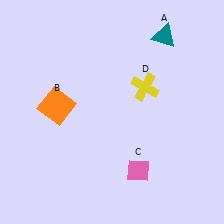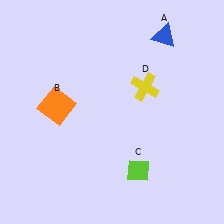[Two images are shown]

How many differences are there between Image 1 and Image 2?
There are 2 differences between the two images.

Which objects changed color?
A changed from teal to blue. C changed from pink to lime.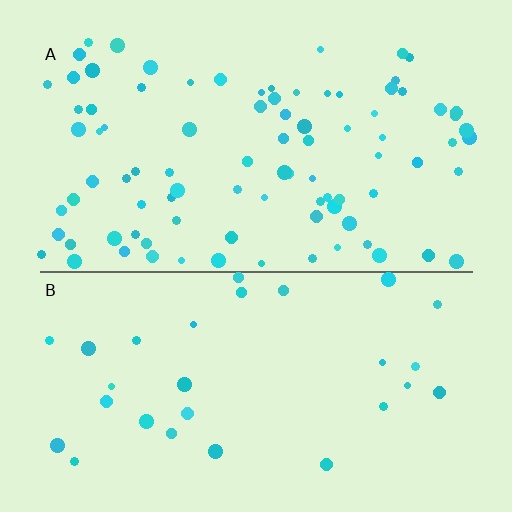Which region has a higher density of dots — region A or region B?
A (the top).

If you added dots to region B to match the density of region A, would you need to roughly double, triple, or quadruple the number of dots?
Approximately triple.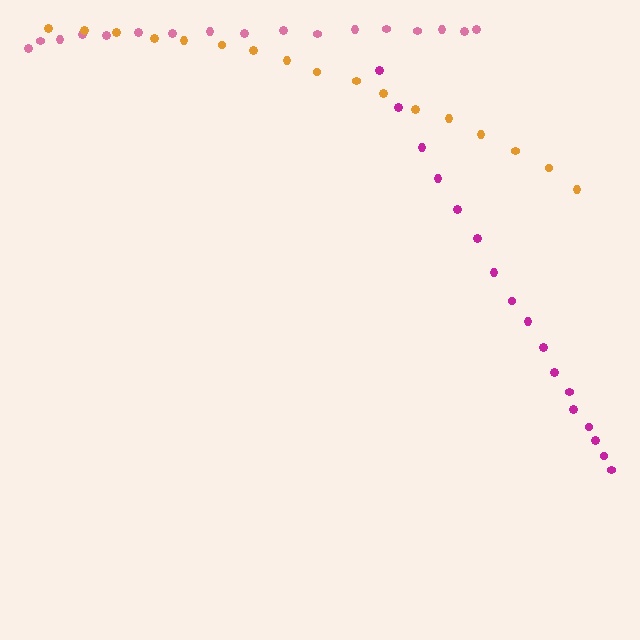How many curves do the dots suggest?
There are 3 distinct paths.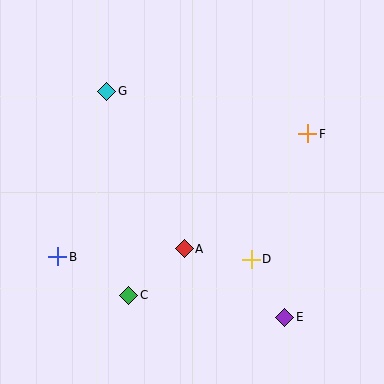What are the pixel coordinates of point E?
Point E is at (285, 317).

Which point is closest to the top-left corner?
Point G is closest to the top-left corner.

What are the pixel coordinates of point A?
Point A is at (184, 249).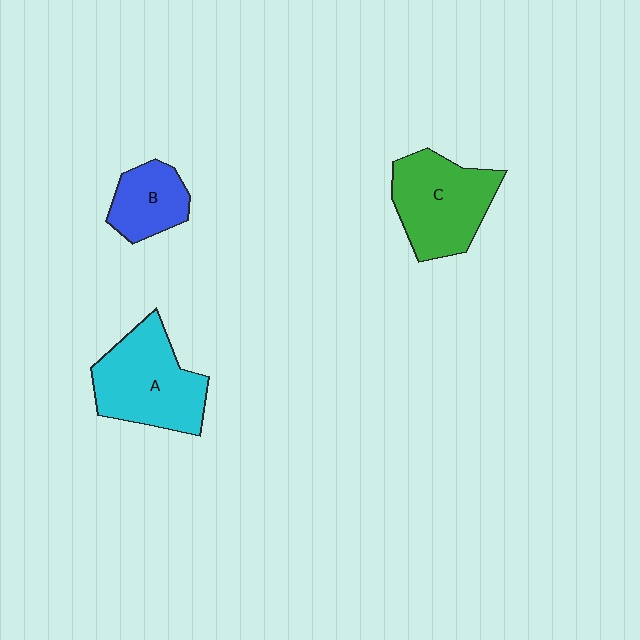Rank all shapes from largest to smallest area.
From largest to smallest: A (cyan), C (green), B (blue).